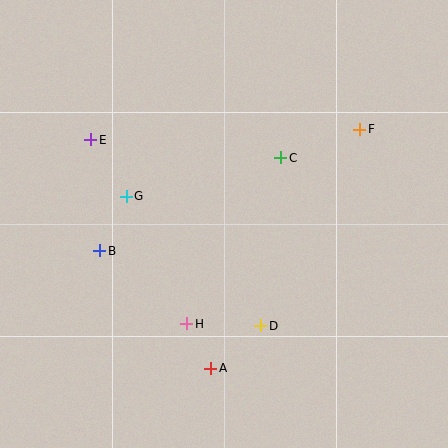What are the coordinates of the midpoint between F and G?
The midpoint between F and G is at (243, 163).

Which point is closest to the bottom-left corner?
Point B is closest to the bottom-left corner.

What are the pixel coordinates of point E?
Point E is at (91, 140).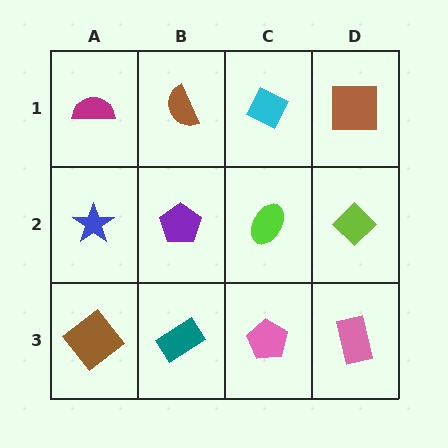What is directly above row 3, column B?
A purple pentagon.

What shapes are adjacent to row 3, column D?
A lime diamond (row 2, column D), a pink pentagon (row 3, column C).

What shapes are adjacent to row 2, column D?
A brown square (row 1, column D), a pink rectangle (row 3, column D), a lime ellipse (row 2, column C).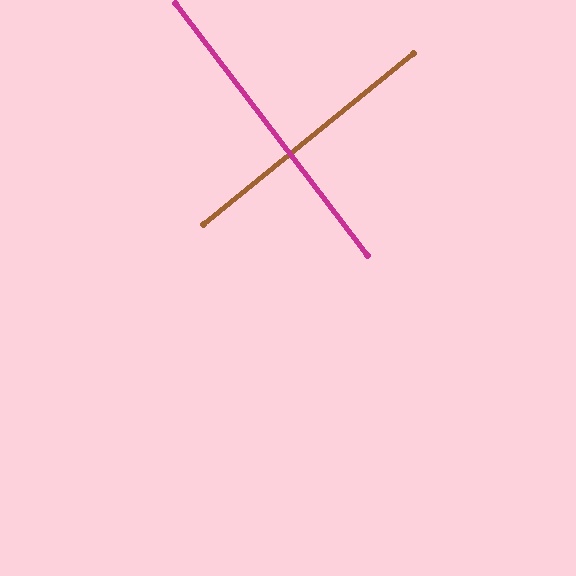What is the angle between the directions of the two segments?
Approximately 88 degrees.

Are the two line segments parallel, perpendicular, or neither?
Perpendicular — they meet at approximately 88°.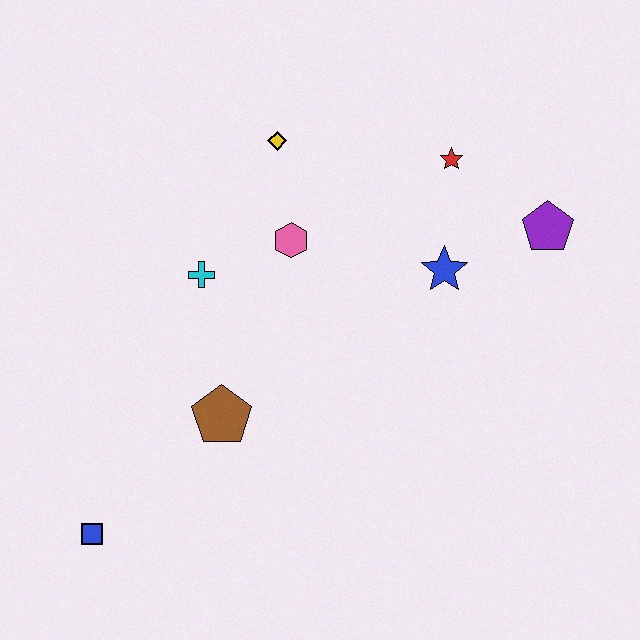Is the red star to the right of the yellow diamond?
Yes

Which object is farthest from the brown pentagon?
The purple pentagon is farthest from the brown pentagon.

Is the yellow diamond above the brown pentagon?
Yes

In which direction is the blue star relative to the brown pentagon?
The blue star is to the right of the brown pentagon.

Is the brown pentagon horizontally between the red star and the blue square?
Yes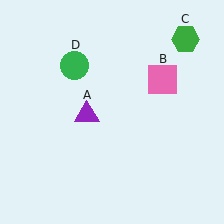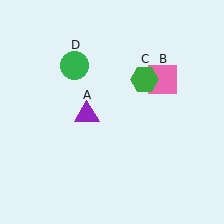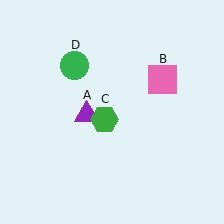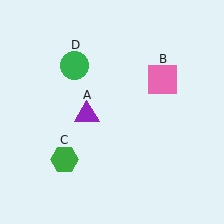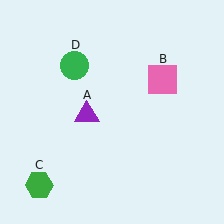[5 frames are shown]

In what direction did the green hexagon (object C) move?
The green hexagon (object C) moved down and to the left.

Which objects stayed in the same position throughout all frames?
Purple triangle (object A) and pink square (object B) and green circle (object D) remained stationary.